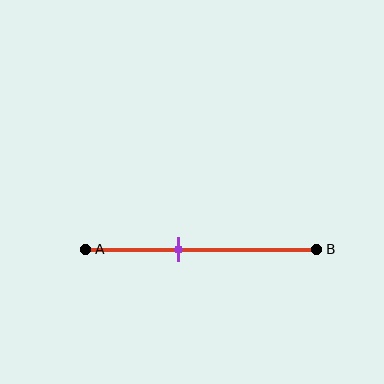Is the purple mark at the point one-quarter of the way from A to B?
No, the mark is at about 40% from A, not at the 25% one-quarter point.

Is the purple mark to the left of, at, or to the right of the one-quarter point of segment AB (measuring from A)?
The purple mark is to the right of the one-quarter point of segment AB.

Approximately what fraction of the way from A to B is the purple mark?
The purple mark is approximately 40% of the way from A to B.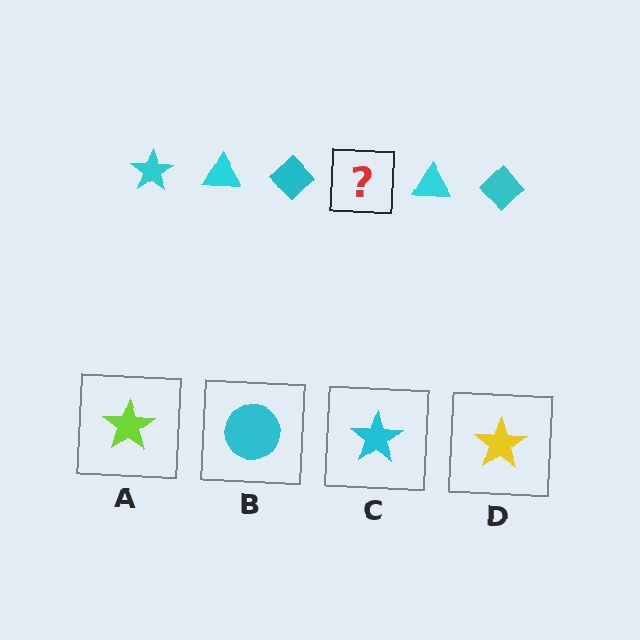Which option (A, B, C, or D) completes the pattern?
C.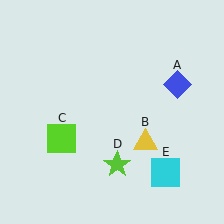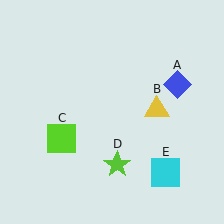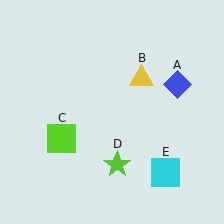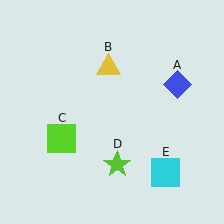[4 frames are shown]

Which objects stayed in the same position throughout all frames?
Blue diamond (object A) and lime square (object C) and lime star (object D) and cyan square (object E) remained stationary.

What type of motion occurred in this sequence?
The yellow triangle (object B) rotated counterclockwise around the center of the scene.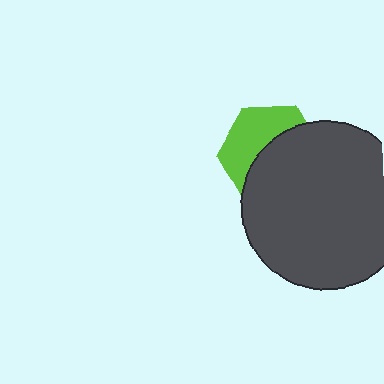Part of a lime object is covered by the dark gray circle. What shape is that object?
It is a hexagon.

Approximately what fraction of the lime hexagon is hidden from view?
Roughly 56% of the lime hexagon is hidden behind the dark gray circle.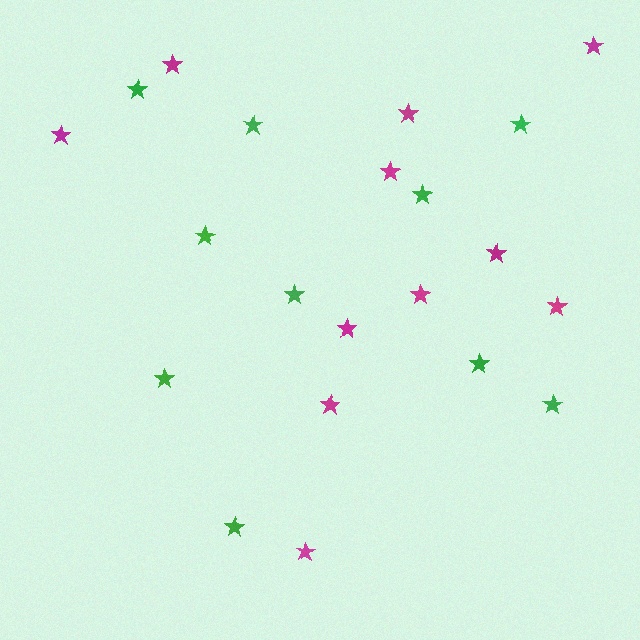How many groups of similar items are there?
There are 2 groups: one group of magenta stars (11) and one group of green stars (10).